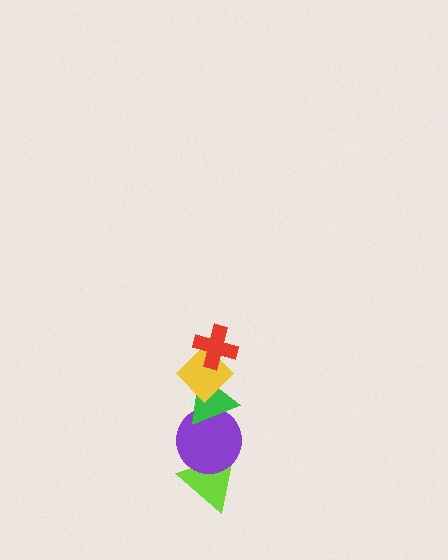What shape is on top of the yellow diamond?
The red cross is on top of the yellow diamond.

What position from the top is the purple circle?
The purple circle is 4th from the top.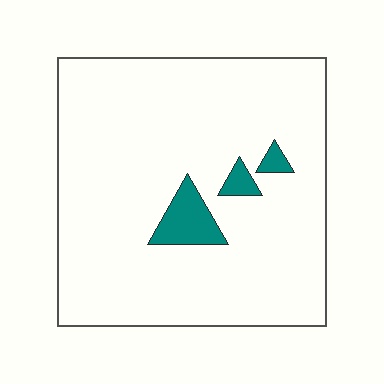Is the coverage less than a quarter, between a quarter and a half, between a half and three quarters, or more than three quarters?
Less than a quarter.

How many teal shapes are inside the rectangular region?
3.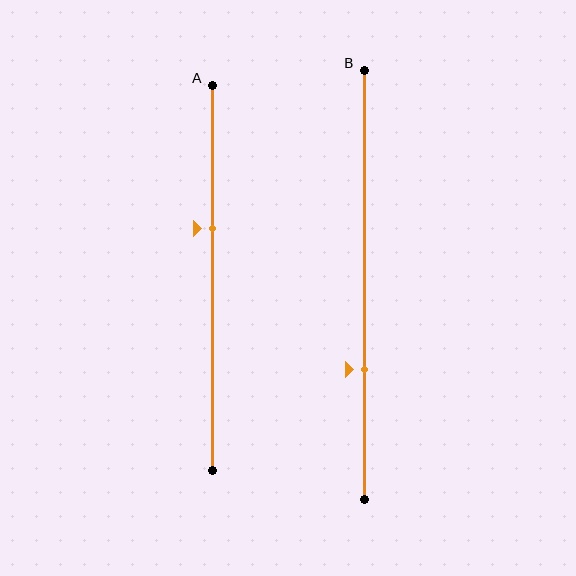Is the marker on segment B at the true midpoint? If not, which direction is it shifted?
No, the marker on segment B is shifted downward by about 20% of the segment length.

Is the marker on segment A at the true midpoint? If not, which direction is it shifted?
No, the marker on segment A is shifted upward by about 13% of the segment length.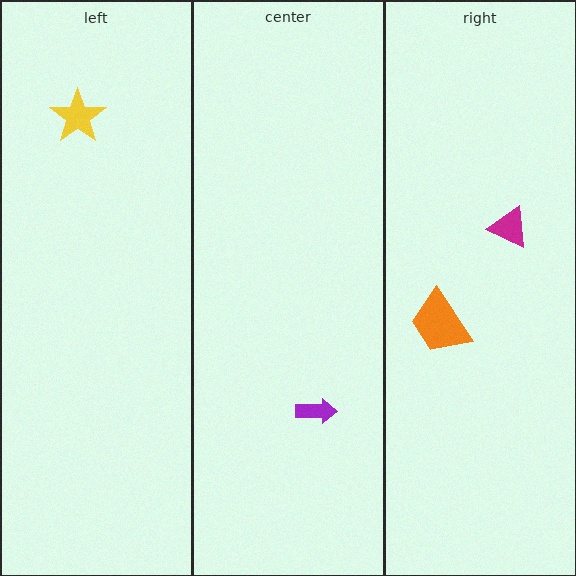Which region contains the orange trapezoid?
The right region.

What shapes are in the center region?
The purple arrow.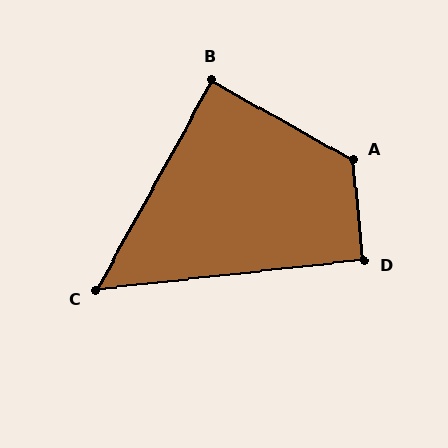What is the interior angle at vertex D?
Approximately 90 degrees (approximately right).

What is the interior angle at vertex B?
Approximately 90 degrees (approximately right).